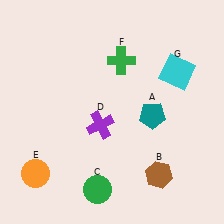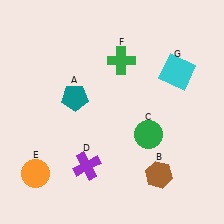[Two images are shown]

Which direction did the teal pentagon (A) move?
The teal pentagon (A) moved left.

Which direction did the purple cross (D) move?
The purple cross (D) moved down.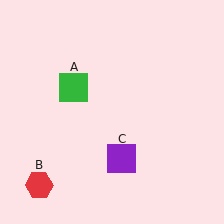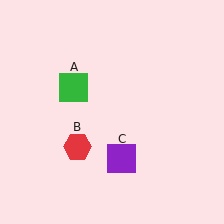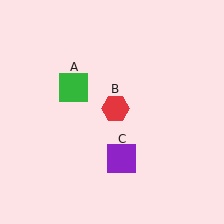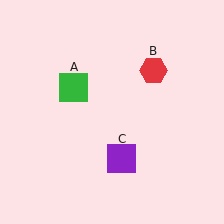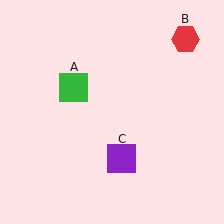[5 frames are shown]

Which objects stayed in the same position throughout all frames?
Green square (object A) and purple square (object C) remained stationary.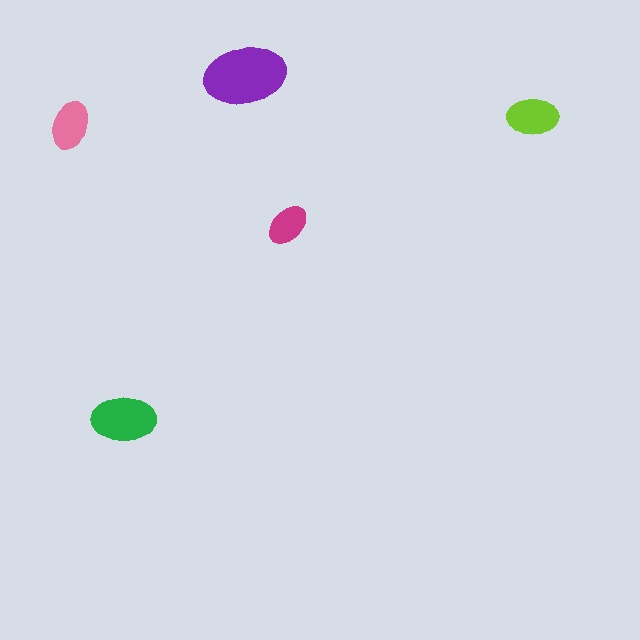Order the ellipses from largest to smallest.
the purple one, the green one, the lime one, the pink one, the magenta one.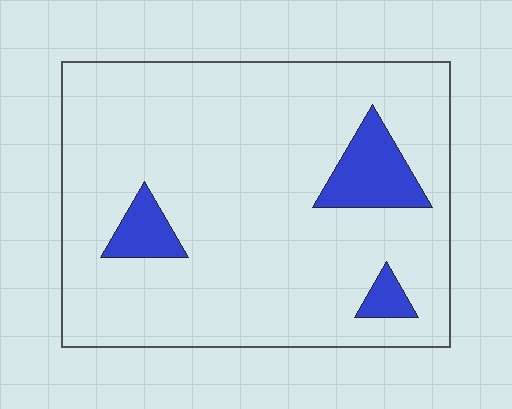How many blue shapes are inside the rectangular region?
3.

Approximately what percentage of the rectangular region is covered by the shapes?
Approximately 10%.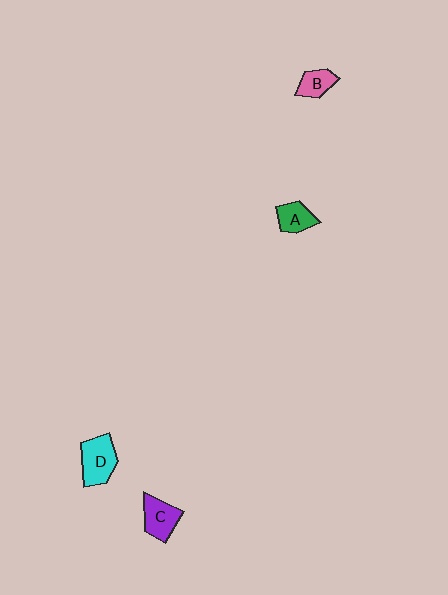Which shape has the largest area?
Shape D (cyan).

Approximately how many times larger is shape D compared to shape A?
Approximately 1.5 times.